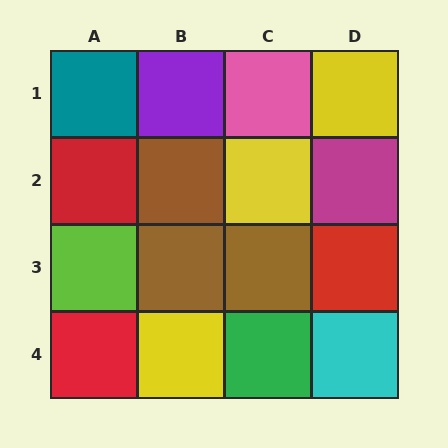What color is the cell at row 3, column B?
Brown.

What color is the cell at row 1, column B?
Purple.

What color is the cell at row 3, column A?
Lime.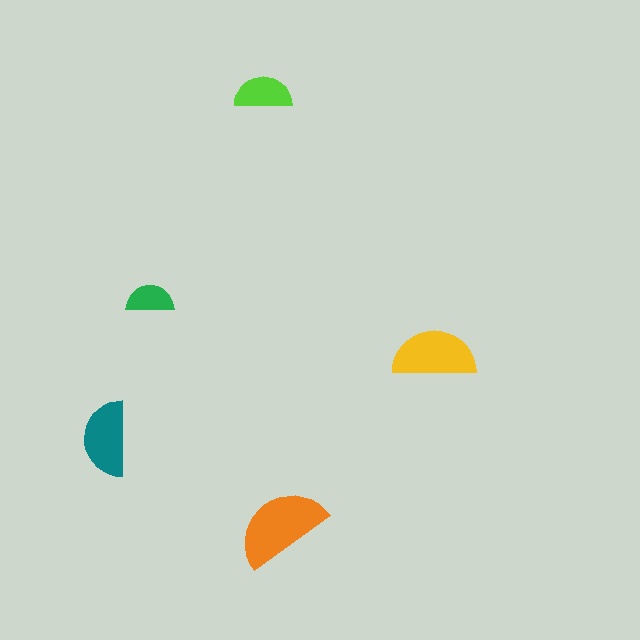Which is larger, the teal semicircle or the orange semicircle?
The orange one.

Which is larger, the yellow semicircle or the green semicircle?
The yellow one.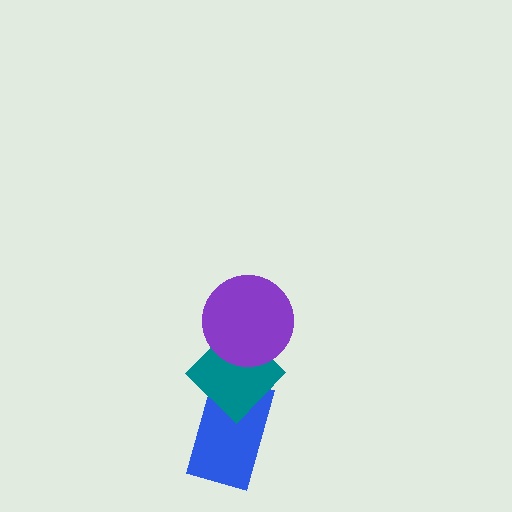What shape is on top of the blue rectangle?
The teal diamond is on top of the blue rectangle.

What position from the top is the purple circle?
The purple circle is 1st from the top.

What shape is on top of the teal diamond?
The purple circle is on top of the teal diamond.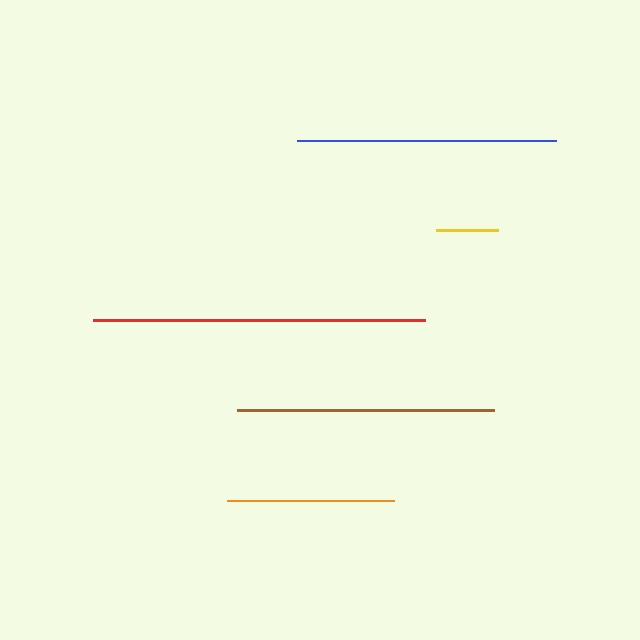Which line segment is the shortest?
The yellow line is the shortest at approximately 61 pixels.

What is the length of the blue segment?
The blue segment is approximately 259 pixels long.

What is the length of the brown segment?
The brown segment is approximately 257 pixels long.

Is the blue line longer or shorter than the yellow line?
The blue line is longer than the yellow line.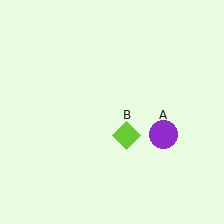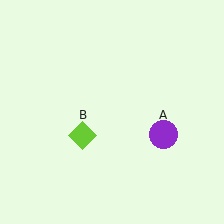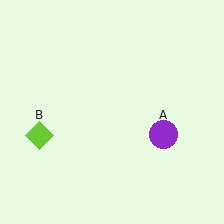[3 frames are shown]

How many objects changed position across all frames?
1 object changed position: lime diamond (object B).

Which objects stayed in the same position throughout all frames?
Purple circle (object A) remained stationary.